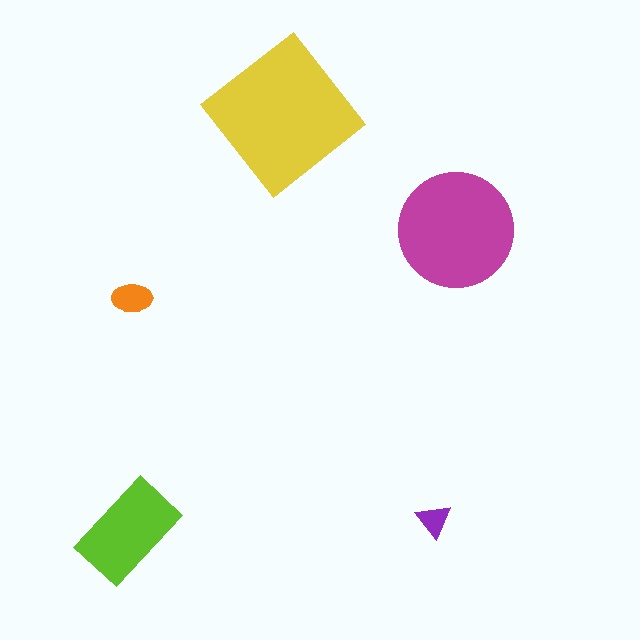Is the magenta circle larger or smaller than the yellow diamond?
Smaller.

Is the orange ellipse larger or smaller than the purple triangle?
Larger.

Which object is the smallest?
The purple triangle.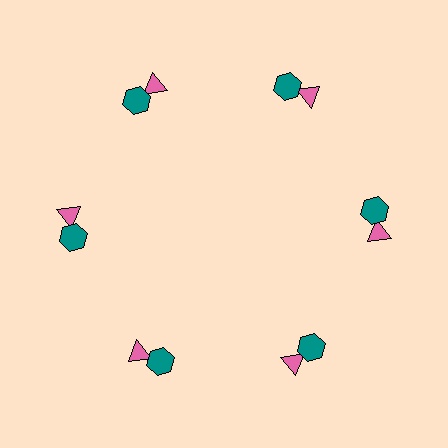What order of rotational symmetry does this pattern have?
This pattern has 6-fold rotational symmetry.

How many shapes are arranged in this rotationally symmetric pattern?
There are 12 shapes, arranged in 6 groups of 2.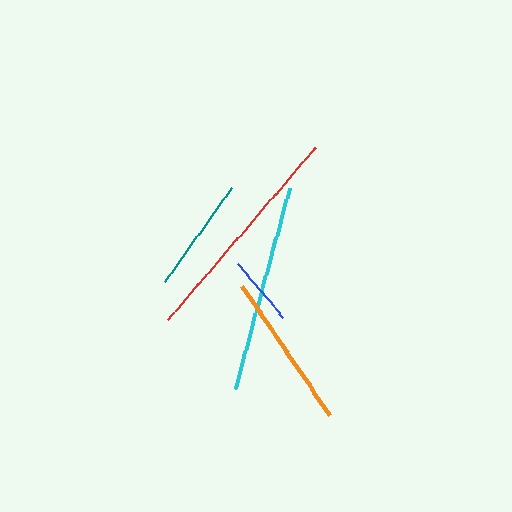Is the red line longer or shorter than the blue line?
The red line is longer than the blue line.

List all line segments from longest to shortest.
From longest to shortest: red, cyan, orange, teal, blue.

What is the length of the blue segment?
The blue segment is approximately 70 pixels long.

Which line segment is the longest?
The red line is the longest at approximately 227 pixels.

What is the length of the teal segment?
The teal segment is approximately 114 pixels long.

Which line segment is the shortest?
The blue line is the shortest at approximately 70 pixels.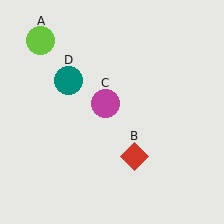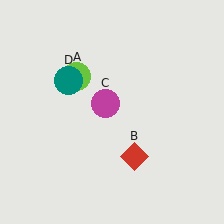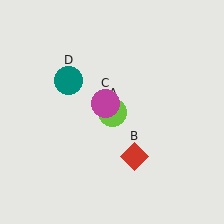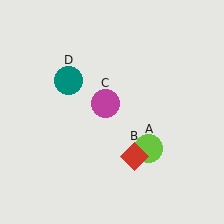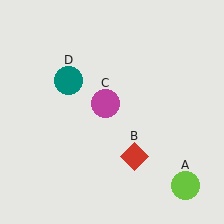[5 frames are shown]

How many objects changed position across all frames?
1 object changed position: lime circle (object A).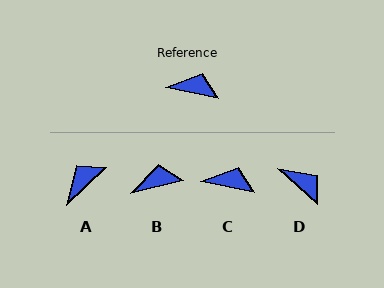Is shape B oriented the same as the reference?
No, it is off by about 25 degrees.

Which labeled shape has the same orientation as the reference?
C.